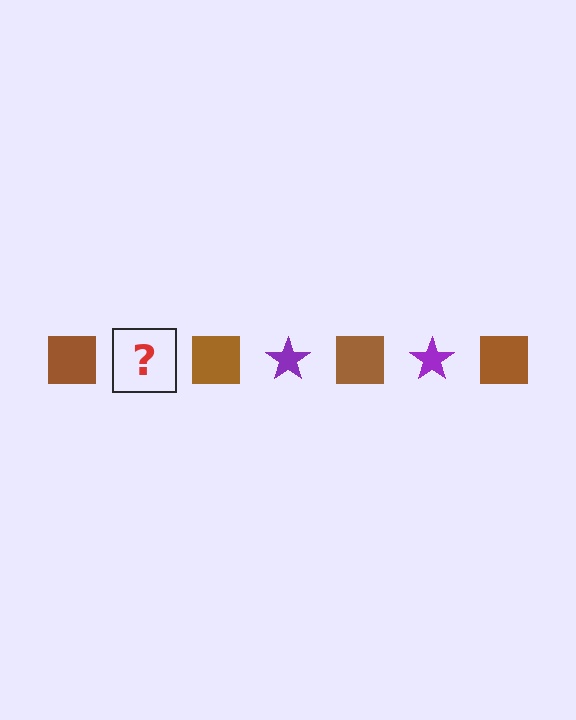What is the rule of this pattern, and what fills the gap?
The rule is that the pattern alternates between brown square and purple star. The gap should be filled with a purple star.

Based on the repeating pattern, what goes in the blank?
The blank should be a purple star.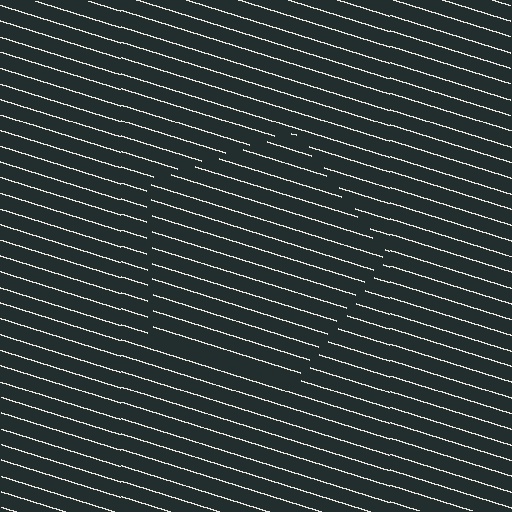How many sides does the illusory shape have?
5 sides — the line-ends trace a pentagon.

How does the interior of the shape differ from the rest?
The interior of the shape contains the same grating, shifted by half a period — the contour is defined by the phase discontinuity where line-ends from the inner and outer gratings abut.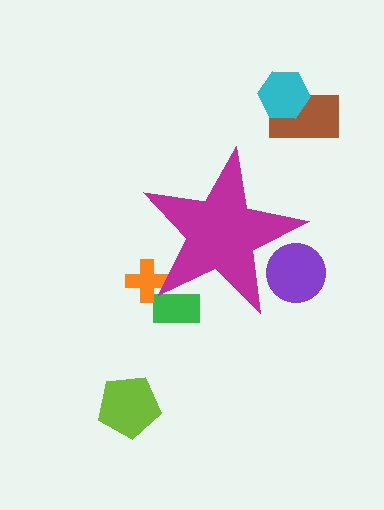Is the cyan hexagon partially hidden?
No, the cyan hexagon is fully visible.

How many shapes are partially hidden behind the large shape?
3 shapes are partially hidden.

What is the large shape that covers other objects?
A magenta star.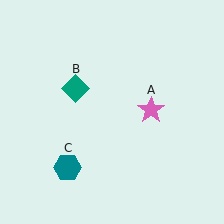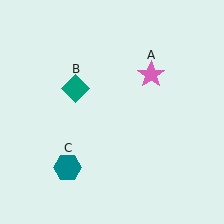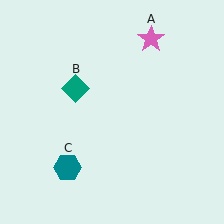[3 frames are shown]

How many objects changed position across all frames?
1 object changed position: pink star (object A).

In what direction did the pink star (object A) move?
The pink star (object A) moved up.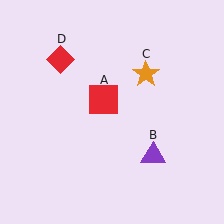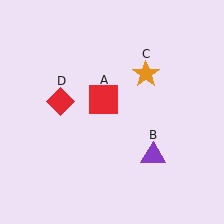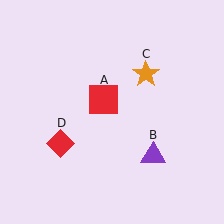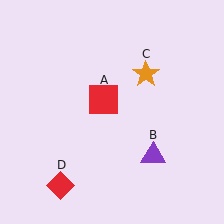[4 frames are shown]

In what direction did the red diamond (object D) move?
The red diamond (object D) moved down.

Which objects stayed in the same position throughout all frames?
Red square (object A) and purple triangle (object B) and orange star (object C) remained stationary.